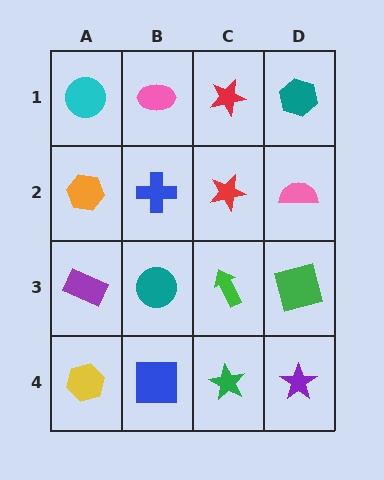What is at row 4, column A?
A yellow hexagon.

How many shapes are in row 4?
4 shapes.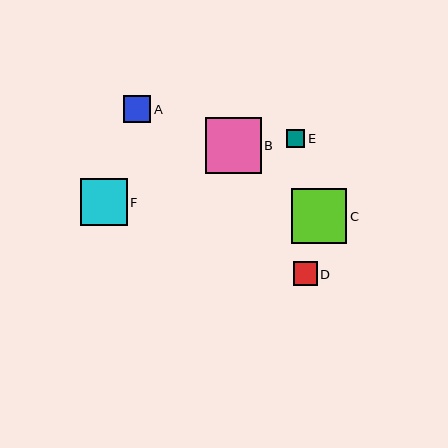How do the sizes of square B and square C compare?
Square B and square C are approximately the same size.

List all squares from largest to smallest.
From largest to smallest: B, C, F, A, D, E.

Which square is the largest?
Square B is the largest with a size of approximately 56 pixels.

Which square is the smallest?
Square E is the smallest with a size of approximately 18 pixels.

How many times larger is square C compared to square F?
Square C is approximately 1.2 times the size of square F.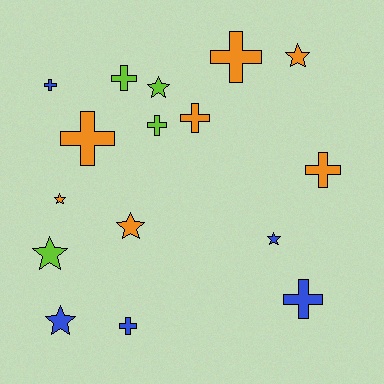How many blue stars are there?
There are 2 blue stars.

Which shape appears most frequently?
Cross, with 9 objects.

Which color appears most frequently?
Orange, with 7 objects.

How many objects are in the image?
There are 16 objects.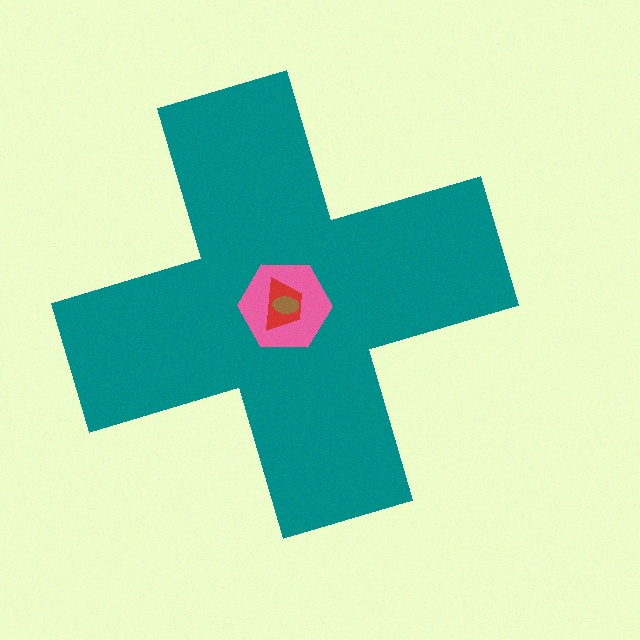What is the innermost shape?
The brown ellipse.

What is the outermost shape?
The teal cross.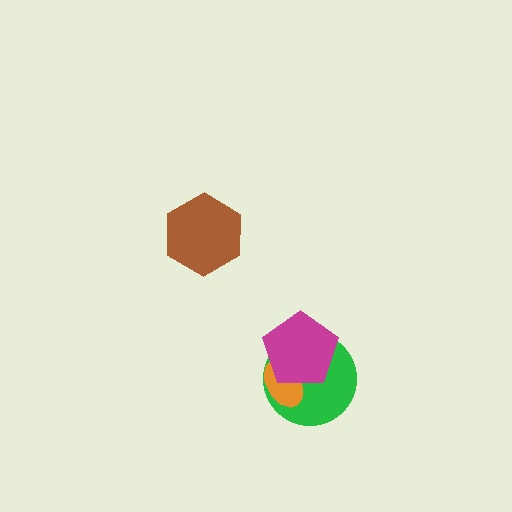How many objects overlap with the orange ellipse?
2 objects overlap with the orange ellipse.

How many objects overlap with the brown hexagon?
0 objects overlap with the brown hexagon.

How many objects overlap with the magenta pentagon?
2 objects overlap with the magenta pentagon.